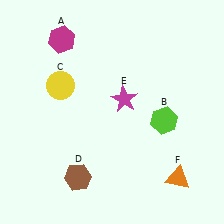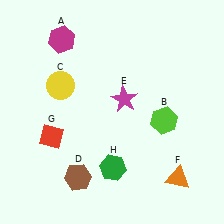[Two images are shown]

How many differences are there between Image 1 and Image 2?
There are 2 differences between the two images.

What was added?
A red diamond (G), a green hexagon (H) were added in Image 2.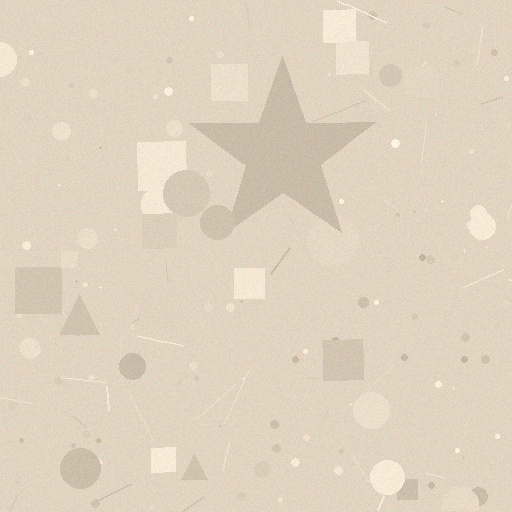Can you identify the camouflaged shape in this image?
The camouflaged shape is a star.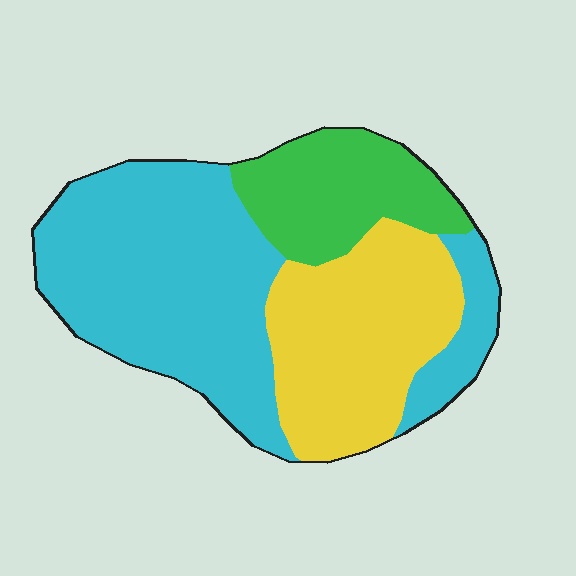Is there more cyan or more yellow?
Cyan.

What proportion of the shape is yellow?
Yellow covers around 30% of the shape.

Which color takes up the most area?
Cyan, at roughly 50%.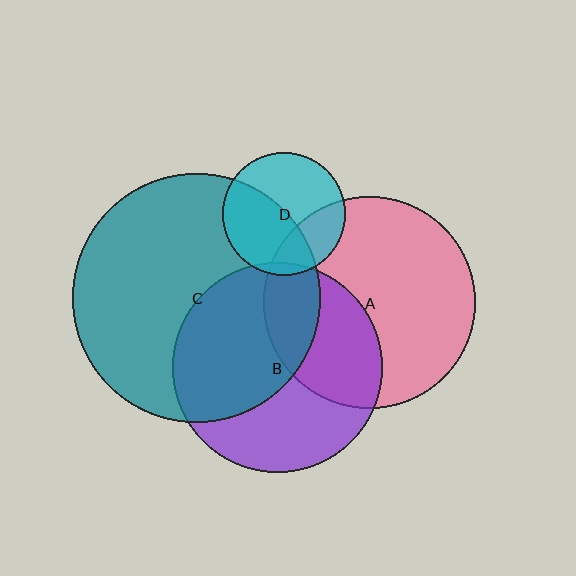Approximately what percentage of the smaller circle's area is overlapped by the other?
Approximately 50%.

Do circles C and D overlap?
Yes.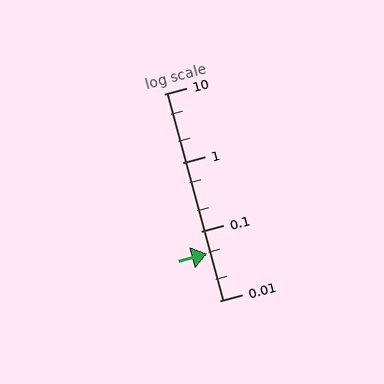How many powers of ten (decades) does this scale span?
The scale spans 3 decades, from 0.01 to 10.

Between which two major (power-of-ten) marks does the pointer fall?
The pointer is between 0.01 and 0.1.